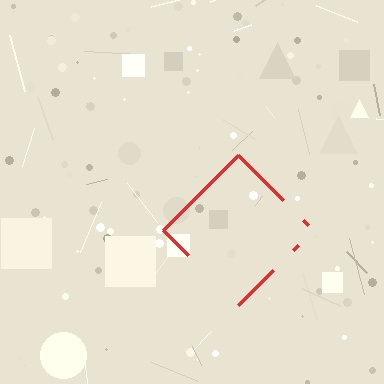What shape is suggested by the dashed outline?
The dashed outline suggests a diamond.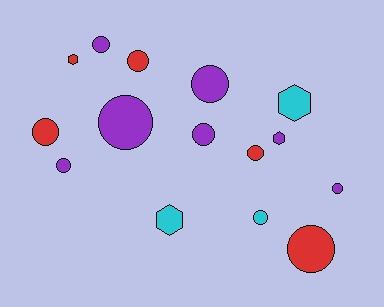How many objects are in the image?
There are 15 objects.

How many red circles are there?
There are 4 red circles.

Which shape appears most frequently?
Circle, with 11 objects.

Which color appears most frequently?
Purple, with 7 objects.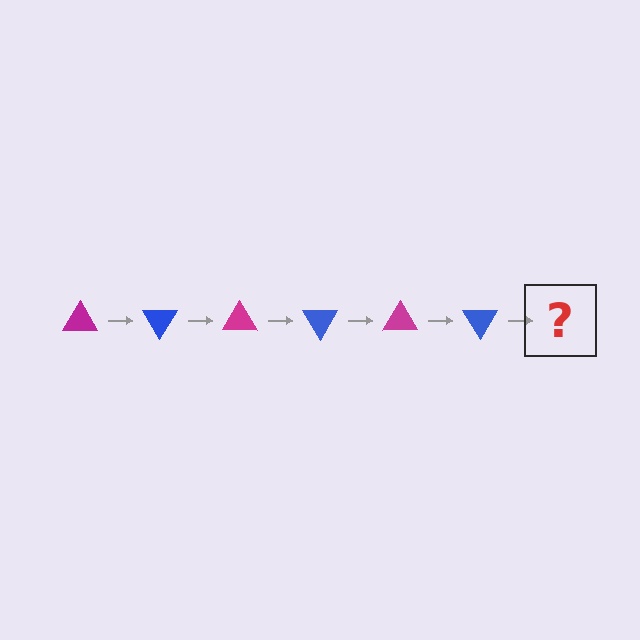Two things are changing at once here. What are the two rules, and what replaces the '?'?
The two rules are that it rotates 60 degrees each step and the color cycles through magenta and blue. The '?' should be a magenta triangle, rotated 360 degrees from the start.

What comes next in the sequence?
The next element should be a magenta triangle, rotated 360 degrees from the start.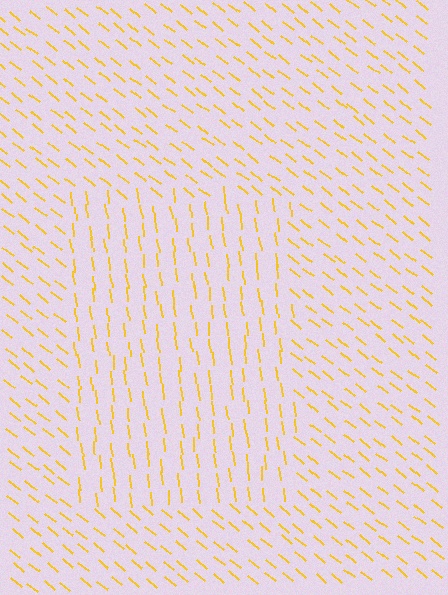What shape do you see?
I see a rectangle.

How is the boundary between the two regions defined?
The boundary is defined purely by a change in line orientation (approximately 45 degrees difference). All lines are the same color and thickness.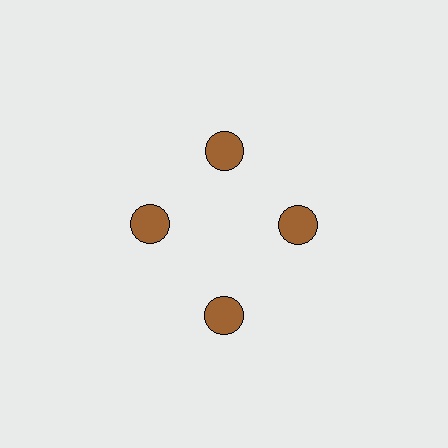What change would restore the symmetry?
The symmetry would be restored by moving it inward, back onto the ring so that all 4 circles sit at equal angles and equal distance from the center.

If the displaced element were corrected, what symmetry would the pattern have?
It would have 4-fold rotational symmetry — the pattern would map onto itself every 90 degrees.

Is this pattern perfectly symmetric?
No. The 4 brown circles are arranged in a ring, but one element near the 6 o'clock position is pushed outward from the center, breaking the 4-fold rotational symmetry.